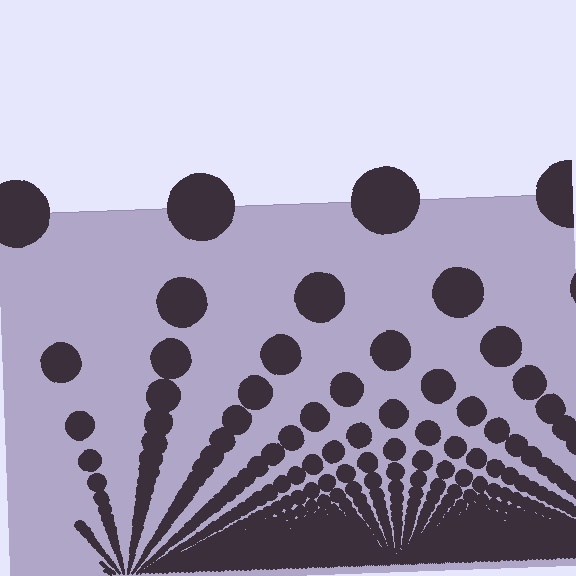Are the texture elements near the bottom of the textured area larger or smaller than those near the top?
Smaller. The gradient is inverted — elements near the bottom are smaller and denser.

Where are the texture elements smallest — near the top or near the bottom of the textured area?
Near the bottom.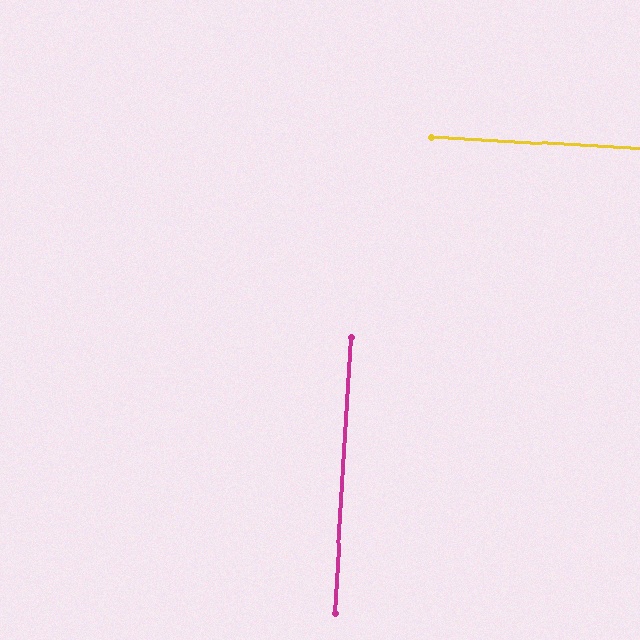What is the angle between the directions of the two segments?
Approximately 90 degrees.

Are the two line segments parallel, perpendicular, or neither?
Perpendicular — they meet at approximately 90°.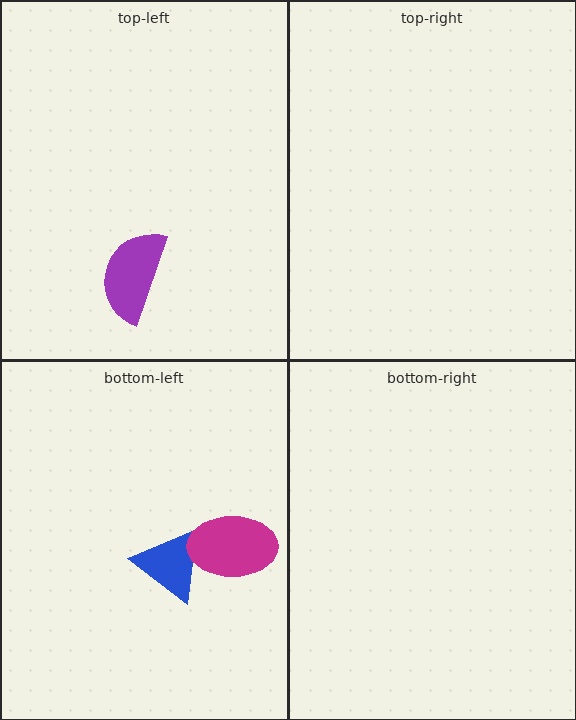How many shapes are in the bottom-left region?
2.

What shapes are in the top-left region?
The purple semicircle.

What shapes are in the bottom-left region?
The blue triangle, the magenta ellipse.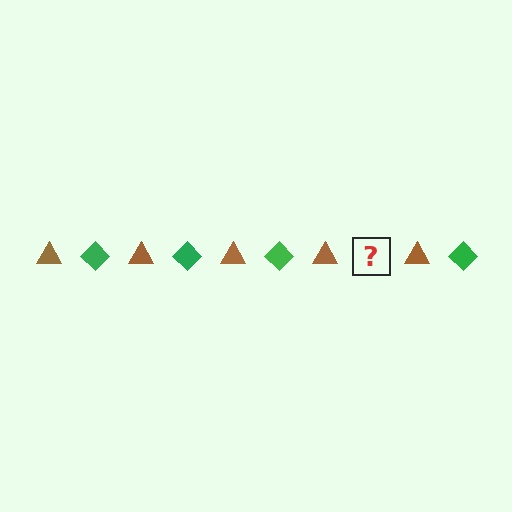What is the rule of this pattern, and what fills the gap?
The rule is that the pattern alternates between brown triangle and green diamond. The gap should be filled with a green diamond.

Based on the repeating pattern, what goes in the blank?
The blank should be a green diamond.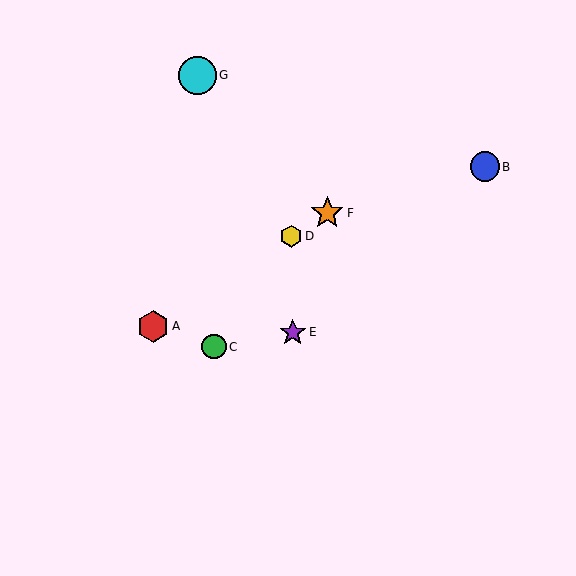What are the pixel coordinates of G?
Object G is at (198, 75).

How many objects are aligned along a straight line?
3 objects (A, D, F) are aligned along a straight line.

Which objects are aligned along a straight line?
Objects A, D, F are aligned along a straight line.